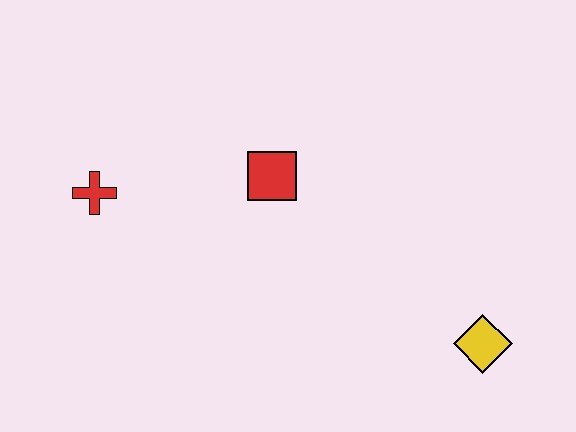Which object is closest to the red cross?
The red square is closest to the red cross.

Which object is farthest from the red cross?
The yellow diamond is farthest from the red cross.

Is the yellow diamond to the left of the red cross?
No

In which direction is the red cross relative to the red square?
The red cross is to the left of the red square.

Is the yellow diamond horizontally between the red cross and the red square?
No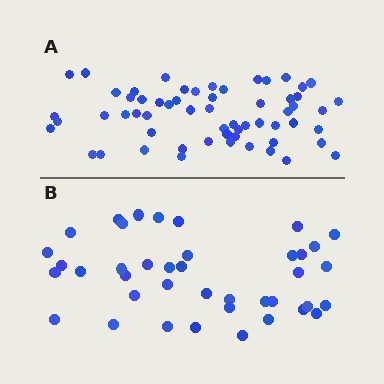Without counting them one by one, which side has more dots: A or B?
Region A (the top region) has more dots.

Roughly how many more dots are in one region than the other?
Region A has approximately 20 more dots than region B.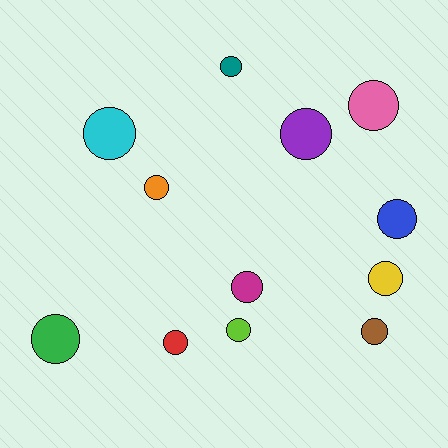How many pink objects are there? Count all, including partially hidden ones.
There is 1 pink object.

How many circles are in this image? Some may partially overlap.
There are 12 circles.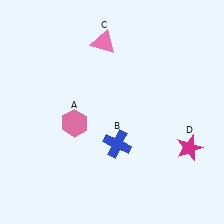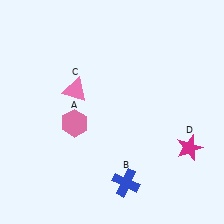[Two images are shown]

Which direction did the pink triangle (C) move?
The pink triangle (C) moved down.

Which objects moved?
The objects that moved are: the blue cross (B), the pink triangle (C).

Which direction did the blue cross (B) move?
The blue cross (B) moved down.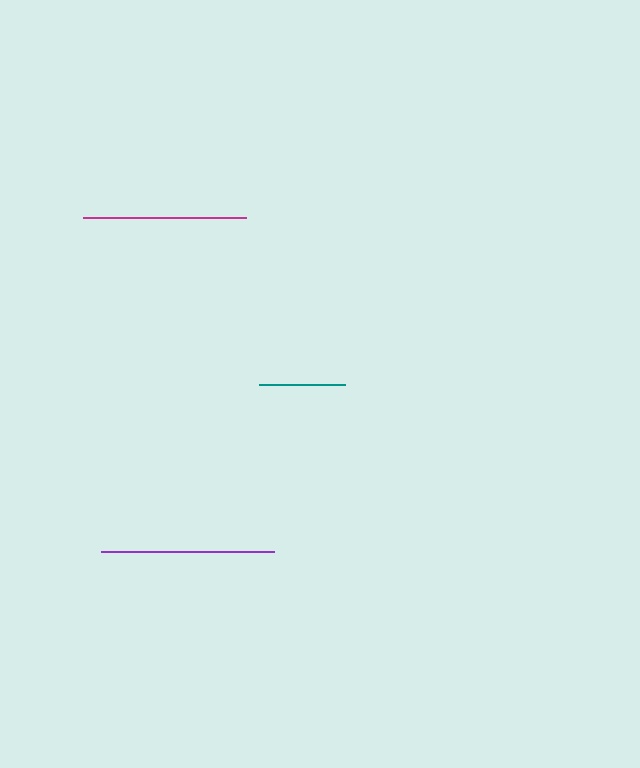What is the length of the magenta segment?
The magenta segment is approximately 163 pixels long.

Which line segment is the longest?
The purple line is the longest at approximately 173 pixels.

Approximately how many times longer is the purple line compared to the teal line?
The purple line is approximately 2.0 times the length of the teal line.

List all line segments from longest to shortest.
From longest to shortest: purple, magenta, teal.